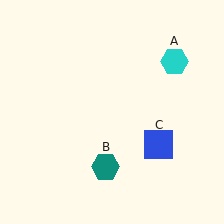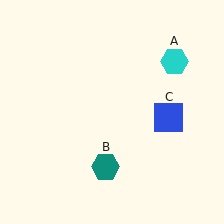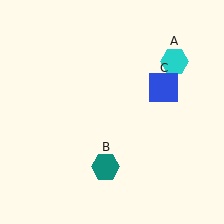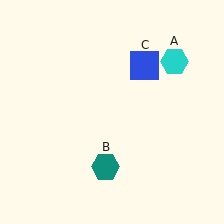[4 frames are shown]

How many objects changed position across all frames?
1 object changed position: blue square (object C).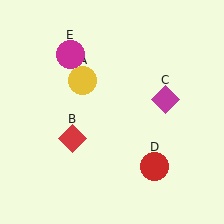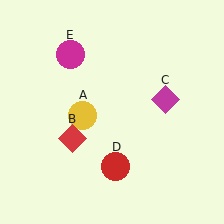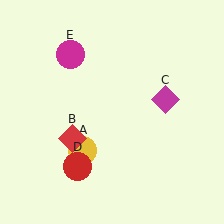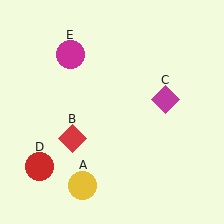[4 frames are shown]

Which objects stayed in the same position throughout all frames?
Red diamond (object B) and magenta diamond (object C) and magenta circle (object E) remained stationary.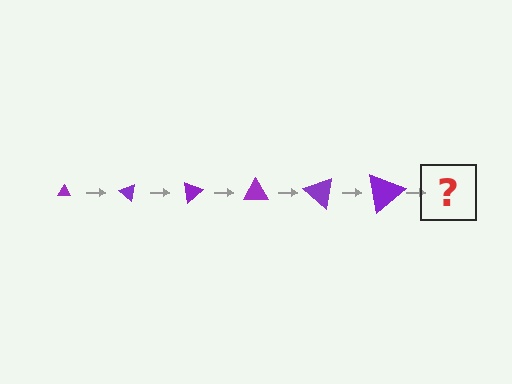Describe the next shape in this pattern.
It should be a triangle, larger than the previous one and rotated 240 degrees from the start.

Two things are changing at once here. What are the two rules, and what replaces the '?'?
The two rules are that the triangle grows larger each step and it rotates 40 degrees each step. The '?' should be a triangle, larger than the previous one and rotated 240 degrees from the start.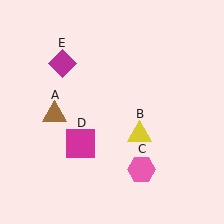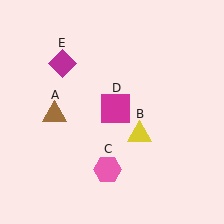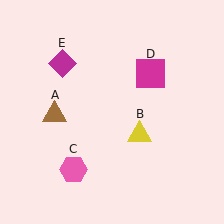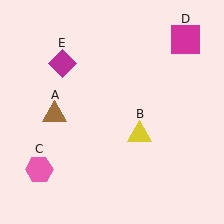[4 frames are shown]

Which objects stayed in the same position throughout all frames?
Brown triangle (object A) and yellow triangle (object B) and magenta diamond (object E) remained stationary.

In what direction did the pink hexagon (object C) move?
The pink hexagon (object C) moved left.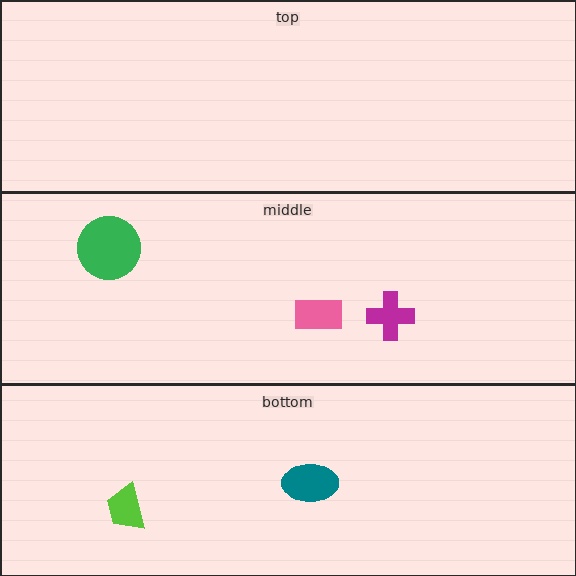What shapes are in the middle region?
The magenta cross, the green circle, the pink rectangle.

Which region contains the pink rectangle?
The middle region.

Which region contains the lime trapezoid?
The bottom region.